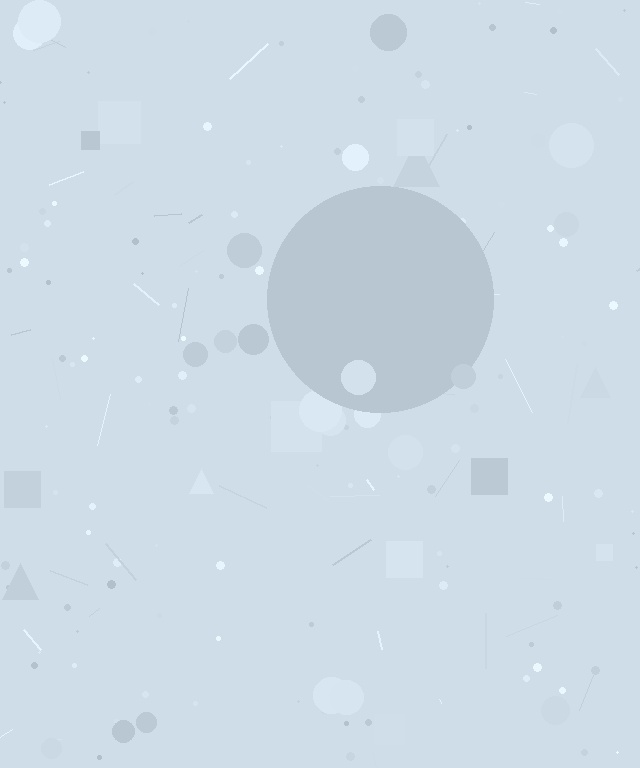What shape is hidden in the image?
A circle is hidden in the image.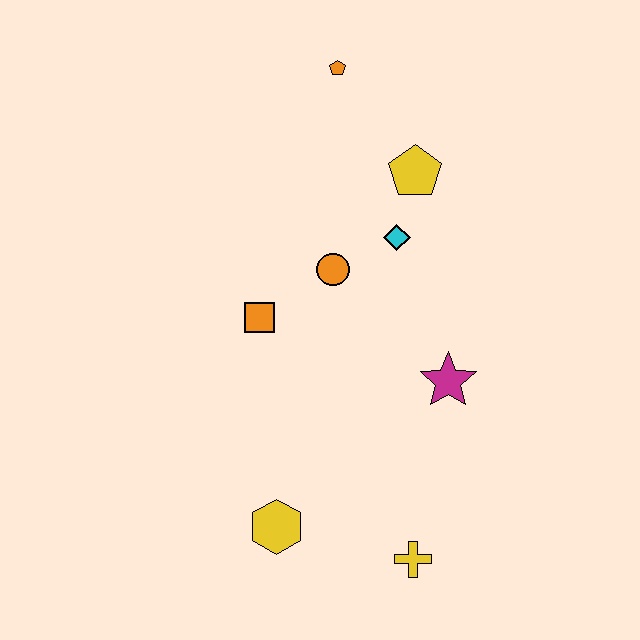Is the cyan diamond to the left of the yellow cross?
Yes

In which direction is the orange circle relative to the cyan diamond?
The orange circle is to the left of the cyan diamond.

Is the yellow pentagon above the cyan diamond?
Yes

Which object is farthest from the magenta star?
The orange pentagon is farthest from the magenta star.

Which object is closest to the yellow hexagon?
The yellow cross is closest to the yellow hexagon.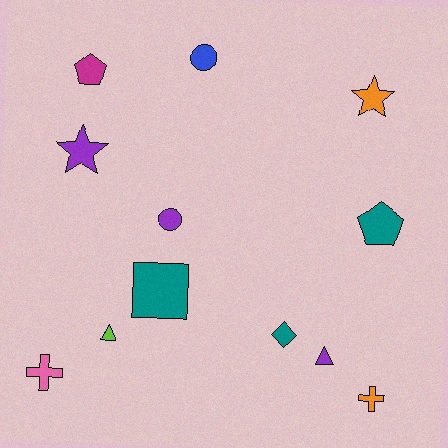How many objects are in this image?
There are 12 objects.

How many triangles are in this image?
There are 2 triangles.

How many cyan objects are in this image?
There are no cyan objects.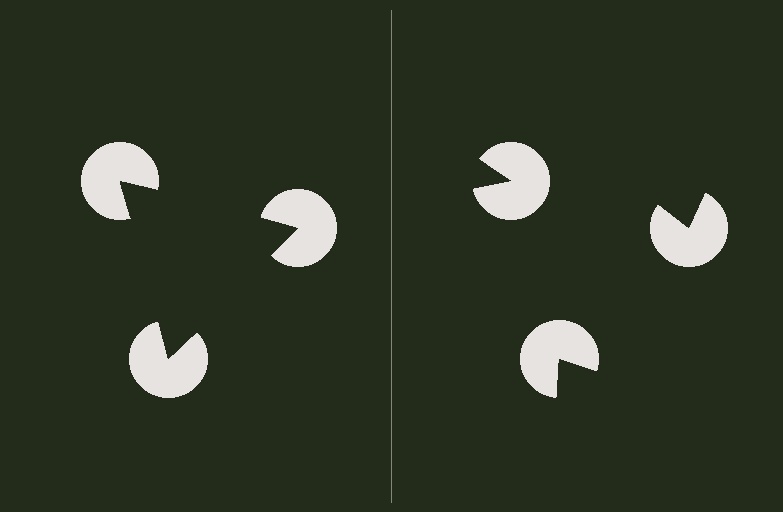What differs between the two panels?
The pac-man discs are positioned identically on both sides; only the wedge orientations differ. On the left they align to a triangle; on the right they are misaligned.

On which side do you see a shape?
An illusory triangle appears on the left side. On the right side the wedge cuts are rotated, so no coherent shape forms.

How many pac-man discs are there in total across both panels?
6 — 3 on each side.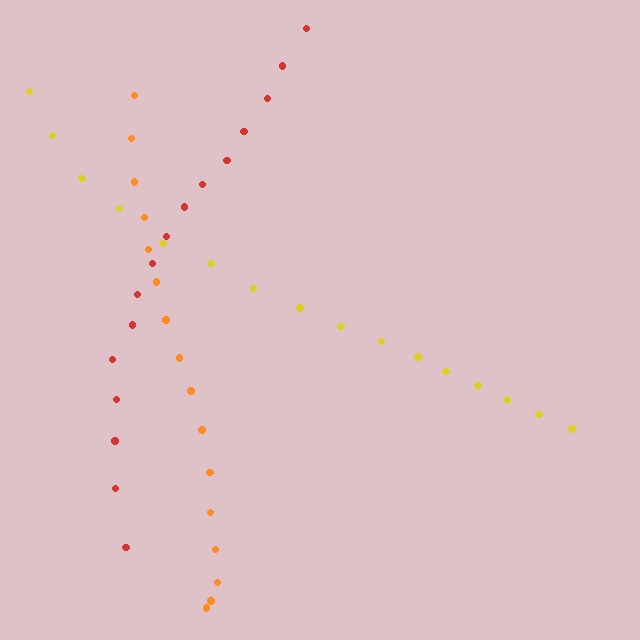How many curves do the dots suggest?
There are 3 distinct paths.